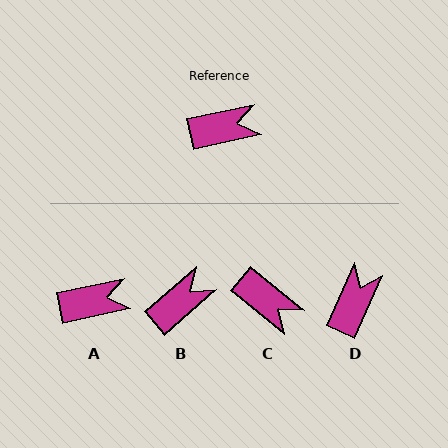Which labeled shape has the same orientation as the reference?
A.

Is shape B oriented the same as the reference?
No, it is off by about 29 degrees.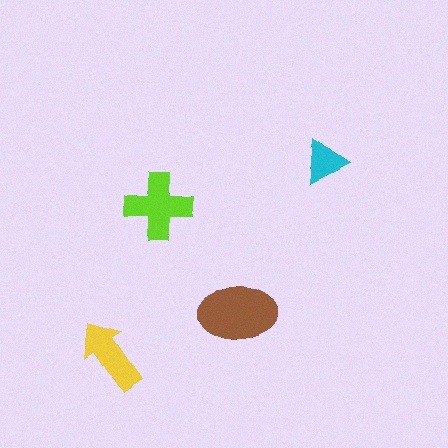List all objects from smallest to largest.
The cyan triangle, the yellow arrow, the lime cross, the brown ellipse.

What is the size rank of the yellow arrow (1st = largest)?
3rd.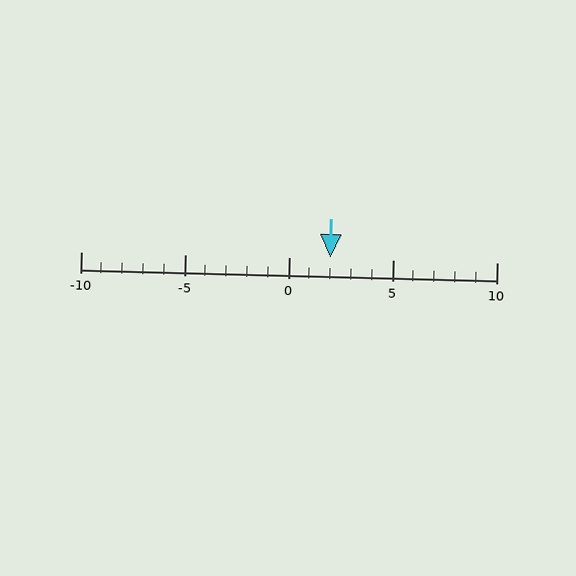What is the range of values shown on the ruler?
The ruler shows values from -10 to 10.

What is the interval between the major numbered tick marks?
The major tick marks are spaced 5 units apart.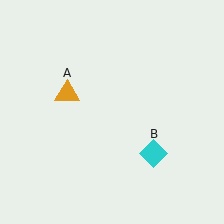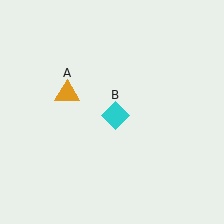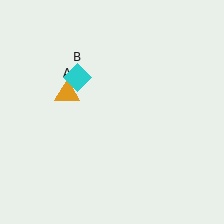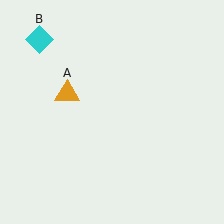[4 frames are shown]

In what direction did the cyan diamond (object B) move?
The cyan diamond (object B) moved up and to the left.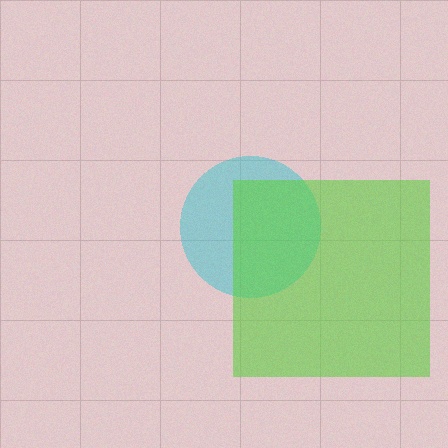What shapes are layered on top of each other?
The layered shapes are: a cyan circle, a lime square.